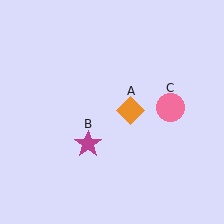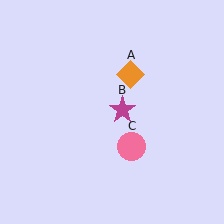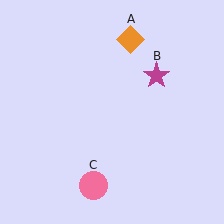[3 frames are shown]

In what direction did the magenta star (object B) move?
The magenta star (object B) moved up and to the right.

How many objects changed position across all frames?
3 objects changed position: orange diamond (object A), magenta star (object B), pink circle (object C).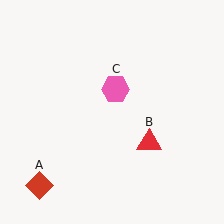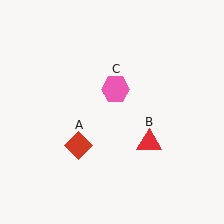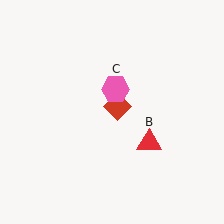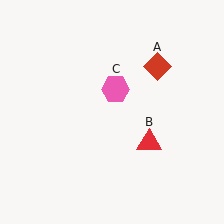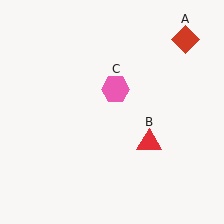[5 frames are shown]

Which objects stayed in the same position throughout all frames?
Red triangle (object B) and pink hexagon (object C) remained stationary.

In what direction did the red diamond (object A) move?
The red diamond (object A) moved up and to the right.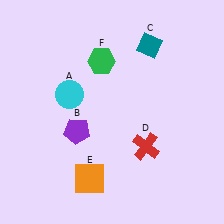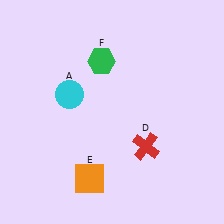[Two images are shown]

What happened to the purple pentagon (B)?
The purple pentagon (B) was removed in Image 2. It was in the bottom-left area of Image 1.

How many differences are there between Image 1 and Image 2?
There are 2 differences between the two images.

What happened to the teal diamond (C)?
The teal diamond (C) was removed in Image 2. It was in the top-right area of Image 1.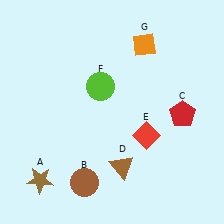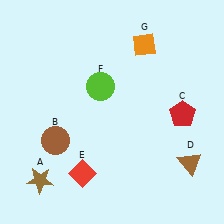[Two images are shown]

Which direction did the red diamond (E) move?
The red diamond (E) moved left.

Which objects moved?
The objects that moved are: the brown circle (B), the brown triangle (D), the red diamond (E).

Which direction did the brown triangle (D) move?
The brown triangle (D) moved right.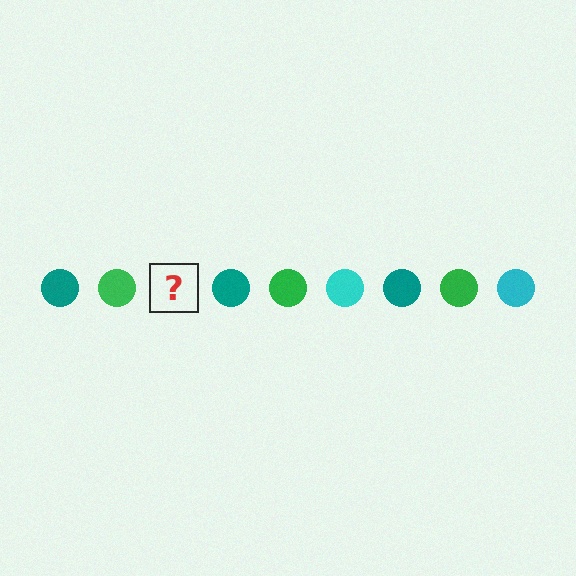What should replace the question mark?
The question mark should be replaced with a cyan circle.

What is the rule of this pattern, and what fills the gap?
The rule is that the pattern cycles through teal, green, cyan circles. The gap should be filled with a cyan circle.